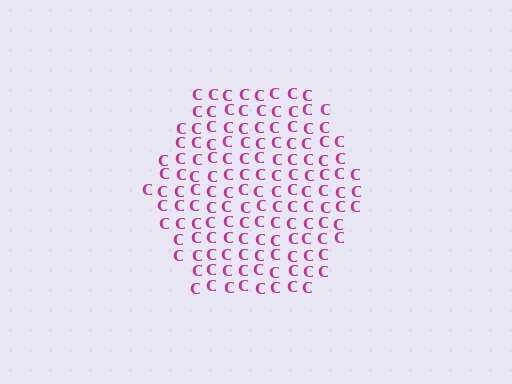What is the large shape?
The large shape is a hexagon.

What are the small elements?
The small elements are letter C's.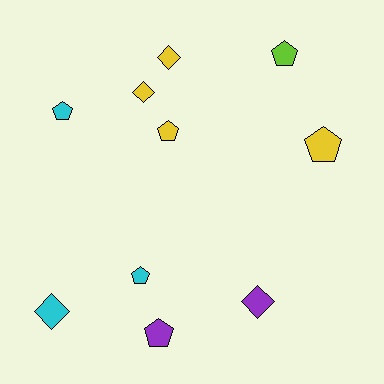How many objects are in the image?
There are 10 objects.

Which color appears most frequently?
Yellow, with 4 objects.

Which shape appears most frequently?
Pentagon, with 6 objects.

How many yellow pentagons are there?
There are 2 yellow pentagons.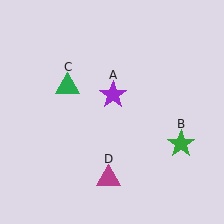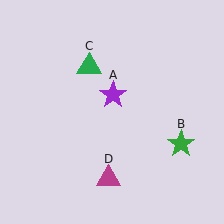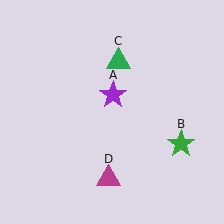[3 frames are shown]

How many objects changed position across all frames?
1 object changed position: green triangle (object C).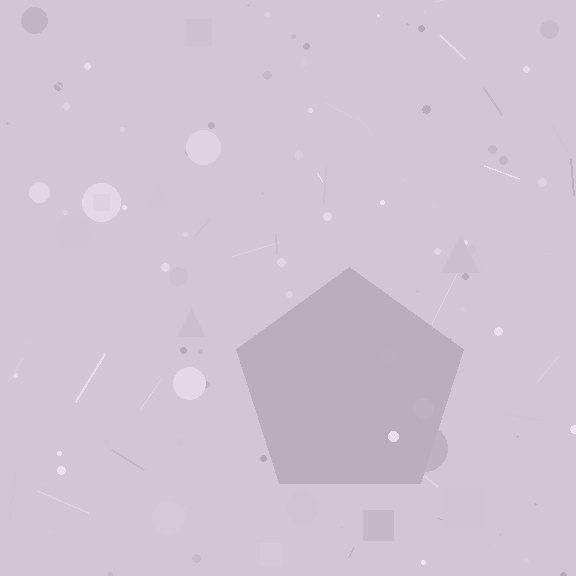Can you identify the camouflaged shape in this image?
The camouflaged shape is a pentagon.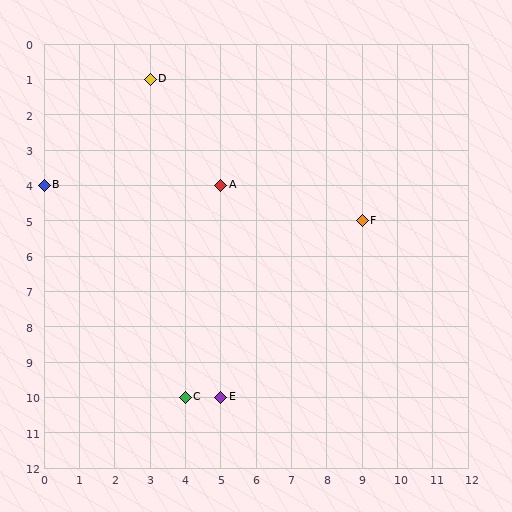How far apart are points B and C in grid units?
Points B and C are 4 columns and 6 rows apart (about 7.2 grid units diagonally).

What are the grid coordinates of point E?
Point E is at grid coordinates (5, 10).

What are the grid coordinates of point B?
Point B is at grid coordinates (0, 4).